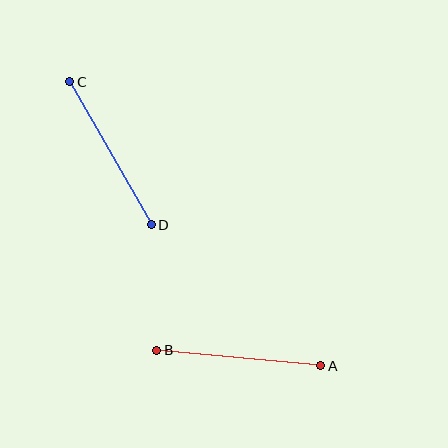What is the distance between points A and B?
The distance is approximately 165 pixels.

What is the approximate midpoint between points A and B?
The midpoint is at approximately (239, 358) pixels.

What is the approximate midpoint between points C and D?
The midpoint is at approximately (111, 153) pixels.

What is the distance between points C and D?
The distance is approximately 164 pixels.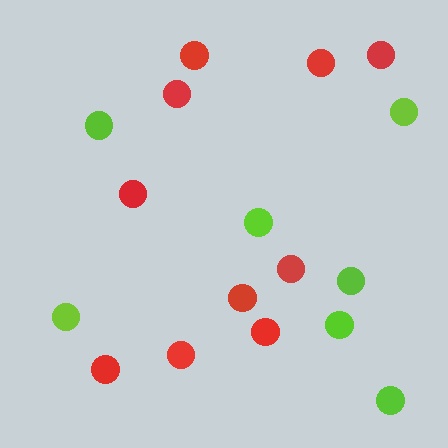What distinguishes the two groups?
There are 2 groups: one group of lime circles (7) and one group of red circles (10).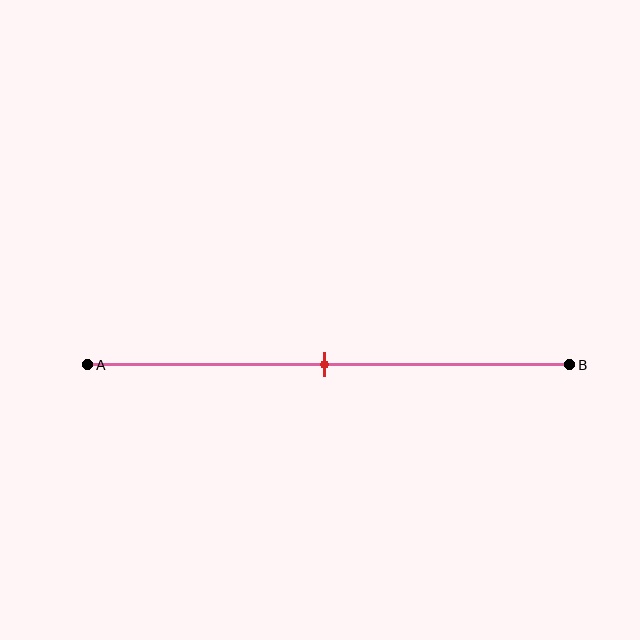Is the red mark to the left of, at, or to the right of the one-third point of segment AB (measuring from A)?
The red mark is to the right of the one-third point of segment AB.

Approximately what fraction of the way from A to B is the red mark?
The red mark is approximately 50% of the way from A to B.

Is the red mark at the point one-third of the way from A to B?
No, the mark is at about 50% from A, not at the 33% one-third point.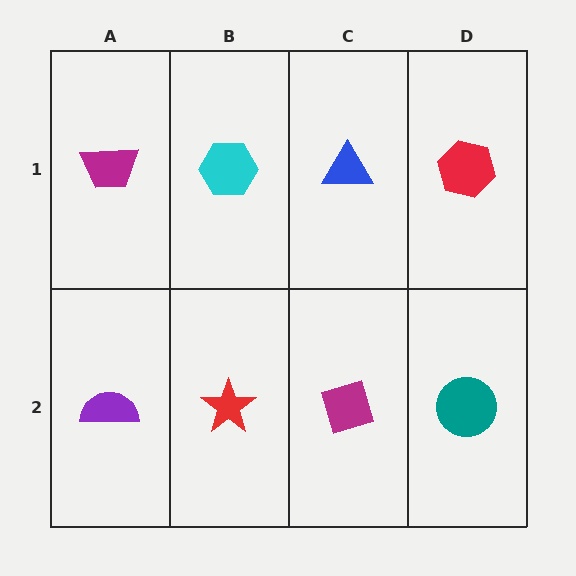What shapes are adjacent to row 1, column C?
A magenta diamond (row 2, column C), a cyan hexagon (row 1, column B), a red hexagon (row 1, column D).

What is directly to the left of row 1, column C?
A cyan hexagon.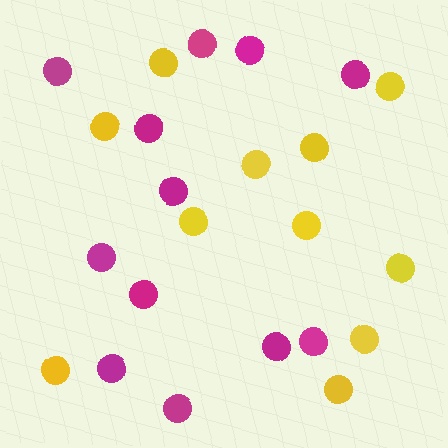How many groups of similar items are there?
There are 2 groups: one group of magenta circles (12) and one group of yellow circles (11).